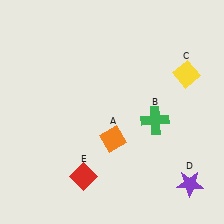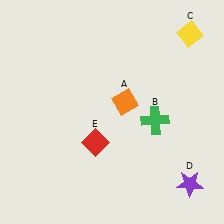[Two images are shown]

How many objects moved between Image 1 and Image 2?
3 objects moved between the two images.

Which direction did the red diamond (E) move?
The red diamond (E) moved up.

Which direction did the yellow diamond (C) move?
The yellow diamond (C) moved up.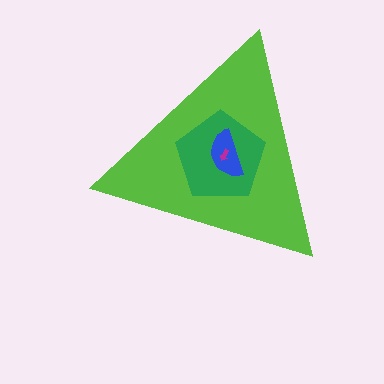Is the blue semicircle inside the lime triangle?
Yes.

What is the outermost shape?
The lime triangle.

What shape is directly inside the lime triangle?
The green pentagon.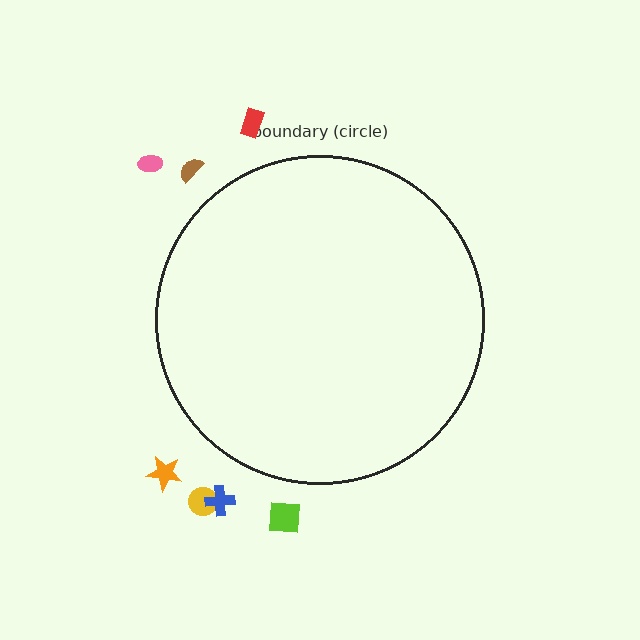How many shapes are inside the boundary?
0 inside, 7 outside.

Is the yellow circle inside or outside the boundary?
Outside.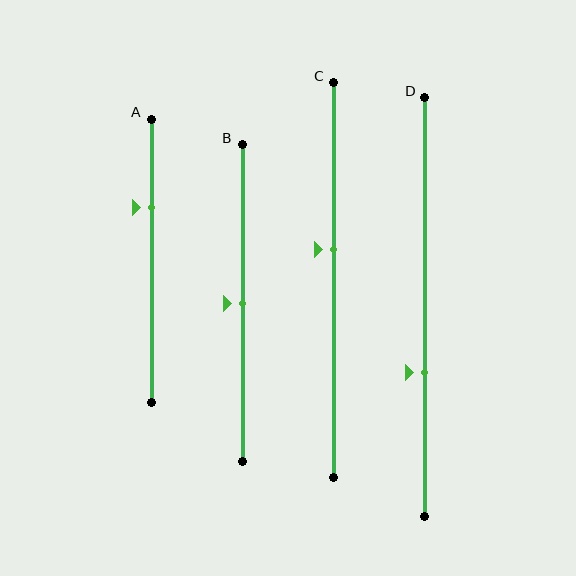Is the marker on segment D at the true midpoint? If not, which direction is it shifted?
No, the marker on segment D is shifted downward by about 16% of the segment length.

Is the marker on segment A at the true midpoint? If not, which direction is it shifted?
No, the marker on segment A is shifted upward by about 19% of the segment length.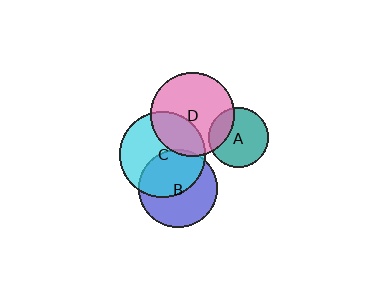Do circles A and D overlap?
Yes.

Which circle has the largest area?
Circle C (cyan).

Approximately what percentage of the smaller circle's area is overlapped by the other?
Approximately 25%.